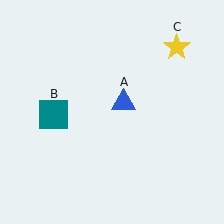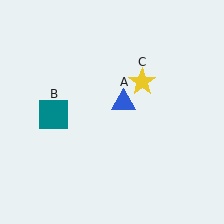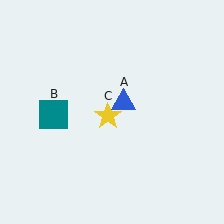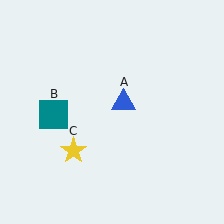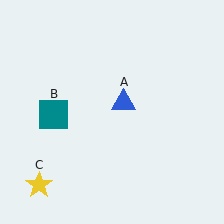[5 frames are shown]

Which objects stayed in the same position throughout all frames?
Blue triangle (object A) and teal square (object B) remained stationary.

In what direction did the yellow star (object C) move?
The yellow star (object C) moved down and to the left.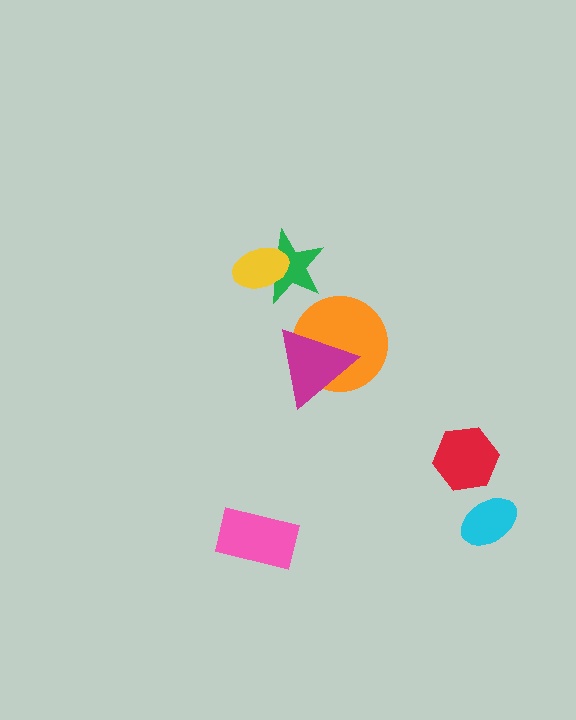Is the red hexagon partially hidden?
No, no other shape covers it.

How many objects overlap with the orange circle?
1 object overlaps with the orange circle.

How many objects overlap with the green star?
1 object overlaps with the green star.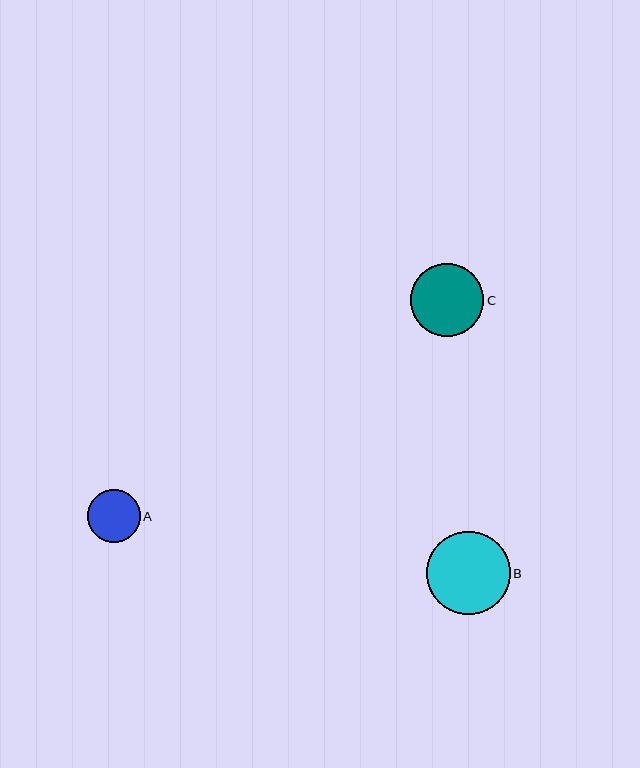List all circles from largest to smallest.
From largest to smallest: B, C, A.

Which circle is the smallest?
Circle A is the smallest with a size of approximately 53 pixels.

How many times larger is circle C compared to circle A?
Circle C is approximately 1.4 times the size of circle A.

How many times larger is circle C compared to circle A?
Circle C is approximately 1.4 times the size of circle A.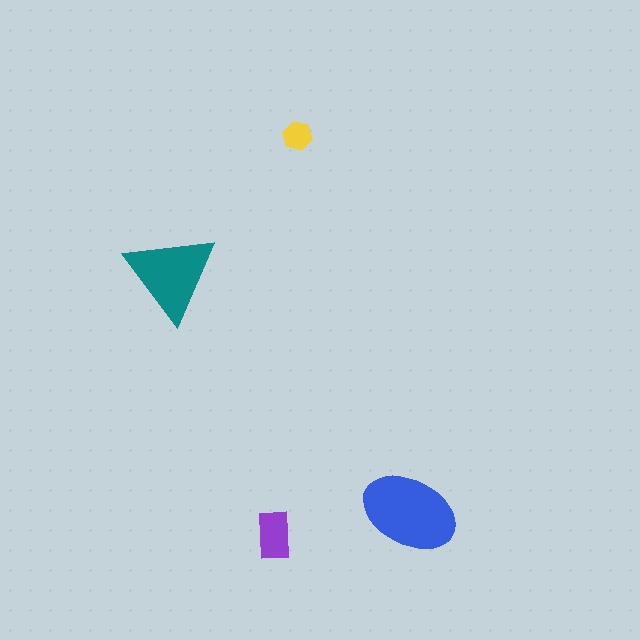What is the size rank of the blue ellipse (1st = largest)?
1st.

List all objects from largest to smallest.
The blue ellipse, the teal triangle, the purple rectangle, the yellow hexagon.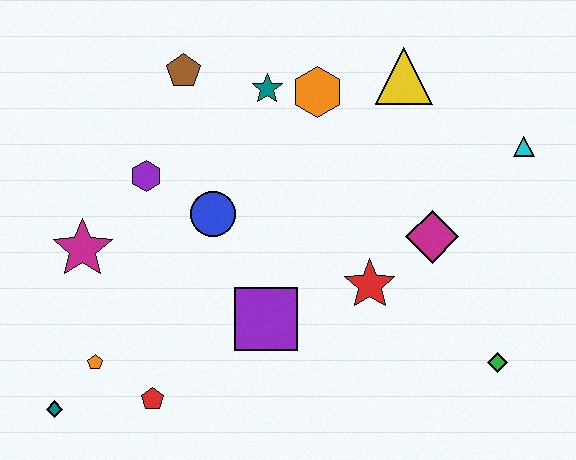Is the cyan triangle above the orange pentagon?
Yes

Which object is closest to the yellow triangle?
The orange hexagon is closest to the yellow triangle.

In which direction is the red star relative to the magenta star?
The red star is to the right of the magenta star.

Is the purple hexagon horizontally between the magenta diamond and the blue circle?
No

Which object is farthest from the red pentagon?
The cyan triangle is farthest from the red pentagon.